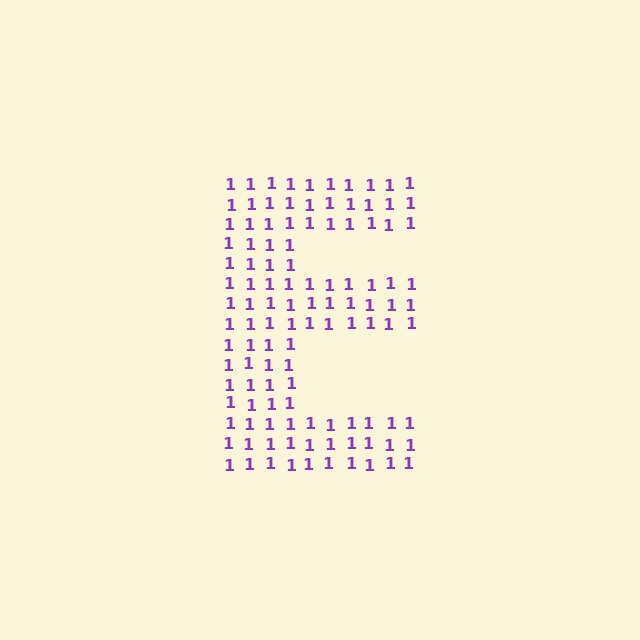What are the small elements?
The small elements are digit 1's.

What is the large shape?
The large shape is the letter E.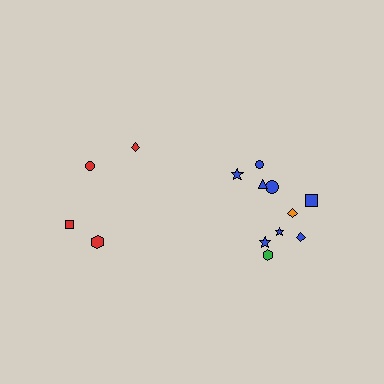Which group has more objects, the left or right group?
The right group.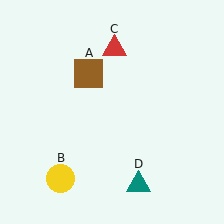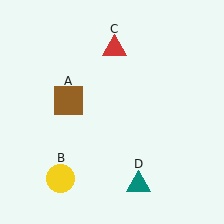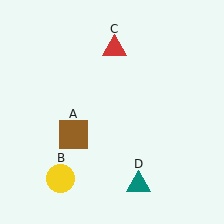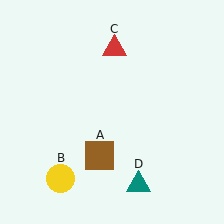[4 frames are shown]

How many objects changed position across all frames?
1 object changed position: brown square (object A).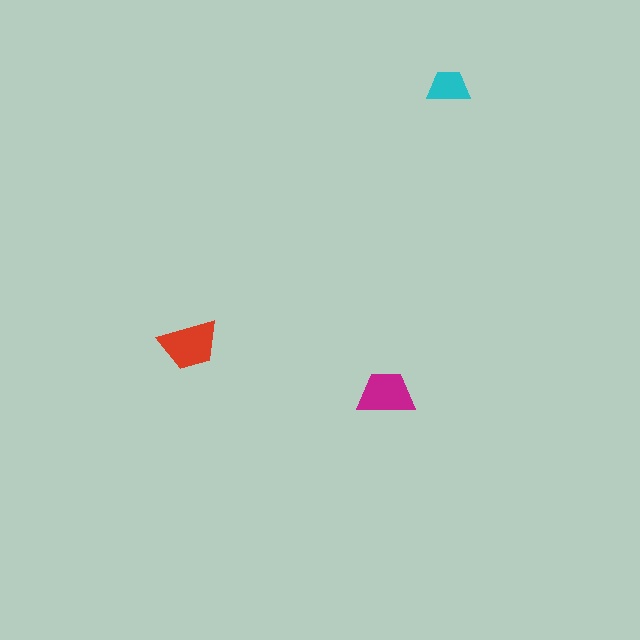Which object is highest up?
The cyan trapezoid is topmost.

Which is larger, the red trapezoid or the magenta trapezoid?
The red one.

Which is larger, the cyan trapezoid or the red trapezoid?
The red one.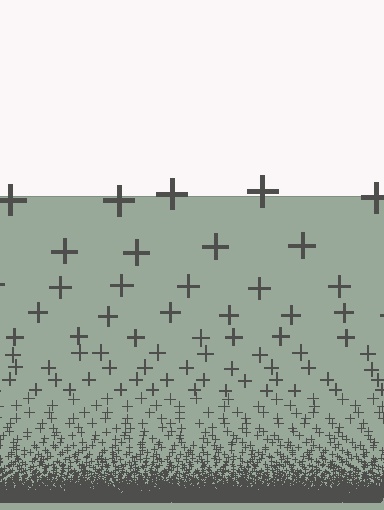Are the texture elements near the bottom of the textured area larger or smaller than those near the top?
Smaller. The gradient is inverted — elements near the bottom are smaller and denser.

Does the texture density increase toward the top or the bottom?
Density increases toward the bottom.